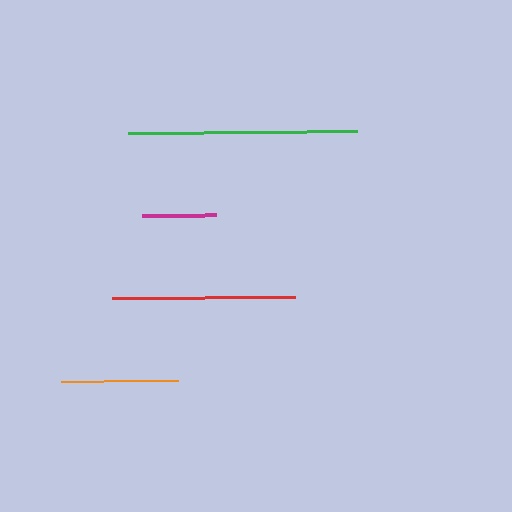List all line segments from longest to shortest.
From longest to shortest: green, red, orange, magenta.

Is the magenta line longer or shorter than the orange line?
The orange line is longer than the magenta line.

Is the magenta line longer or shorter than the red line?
The red line is longer than the magenta line.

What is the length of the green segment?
The green segment is approximately 230 pixels long.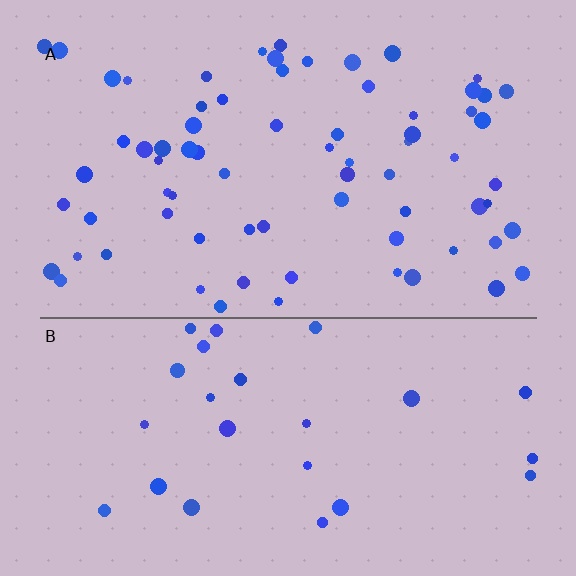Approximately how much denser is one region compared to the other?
Approximately 2.8× — region A over region B.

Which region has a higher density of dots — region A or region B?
A (the top).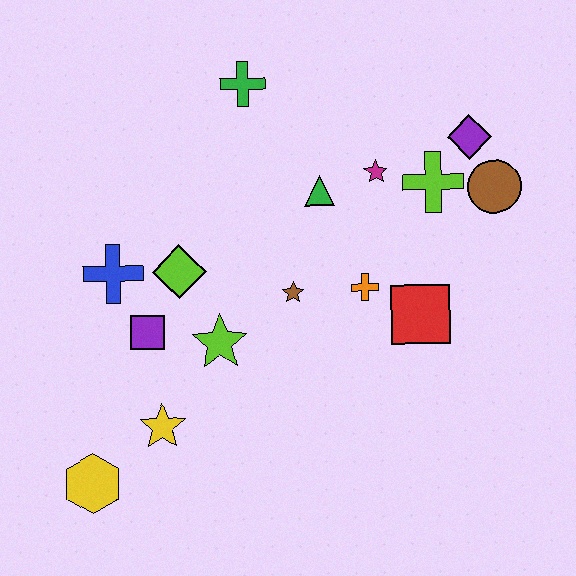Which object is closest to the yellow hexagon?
The yellow star is closest to the yellow hexagon.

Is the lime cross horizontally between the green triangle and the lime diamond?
No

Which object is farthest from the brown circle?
The yellow hexagon is farthest from the brown circle.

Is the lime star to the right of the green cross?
No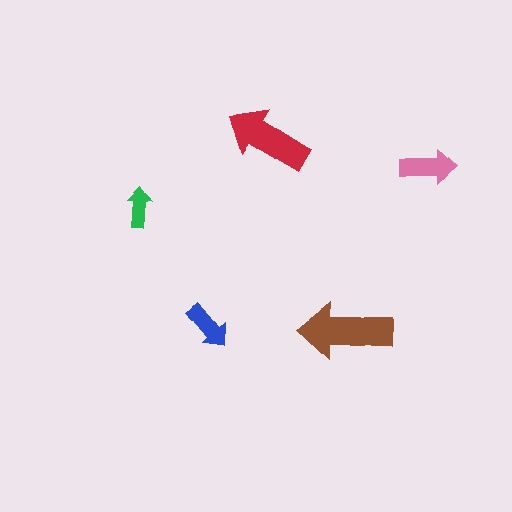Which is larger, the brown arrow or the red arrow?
The brown one.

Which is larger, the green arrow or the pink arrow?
The pink one.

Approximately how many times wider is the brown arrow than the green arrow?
About 2.5 times wider.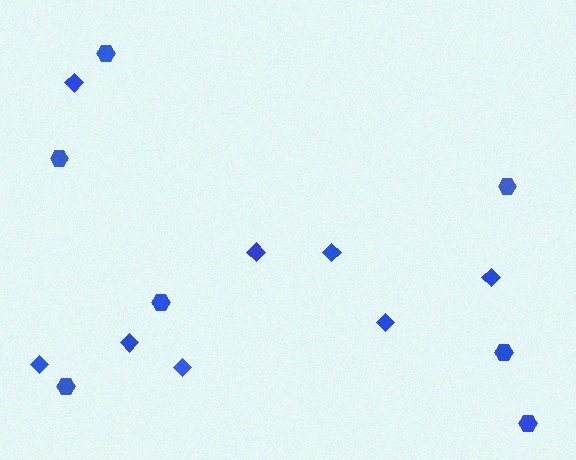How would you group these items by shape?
There are 2 groups: one group of diamonds (8) and one group of hexagons (7).